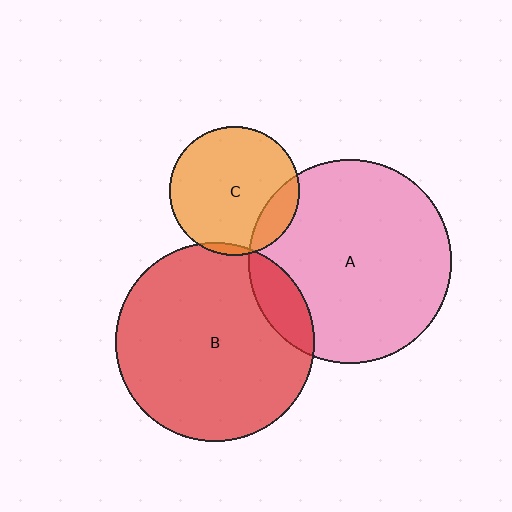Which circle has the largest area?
Circle A (pink).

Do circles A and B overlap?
Yes.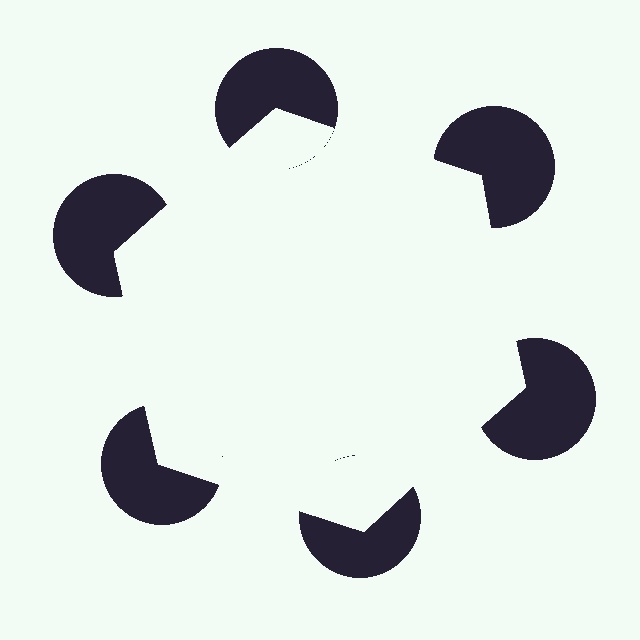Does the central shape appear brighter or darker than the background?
It typically appears slightly brighter than the background, even though no actual brightness change is drawn.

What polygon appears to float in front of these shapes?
An illusory hexagon — its edges are inferred from the aligned wedge cuts in the pac-man discs, not physically drawn.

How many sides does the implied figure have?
6 sides.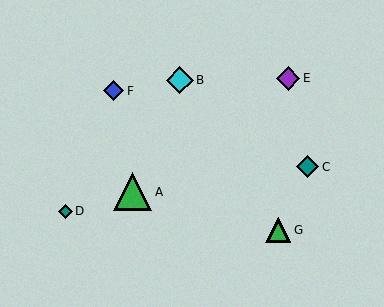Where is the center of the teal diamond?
The center of the teal diamond is at (65, 211).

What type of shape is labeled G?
Shape G is a green triangle.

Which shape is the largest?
The green triangle (labeled A) is the largest.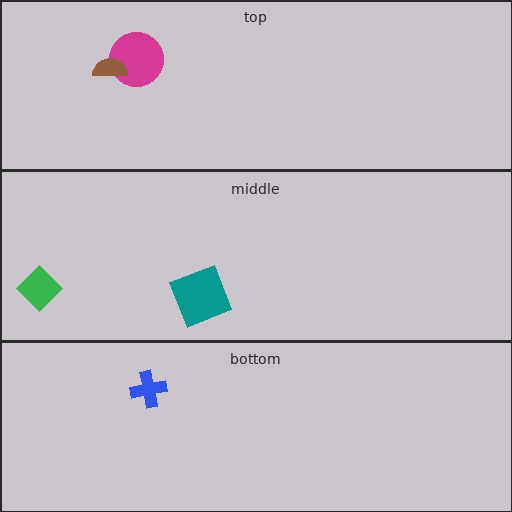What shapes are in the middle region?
The green diamond, the teal square.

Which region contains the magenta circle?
The top region.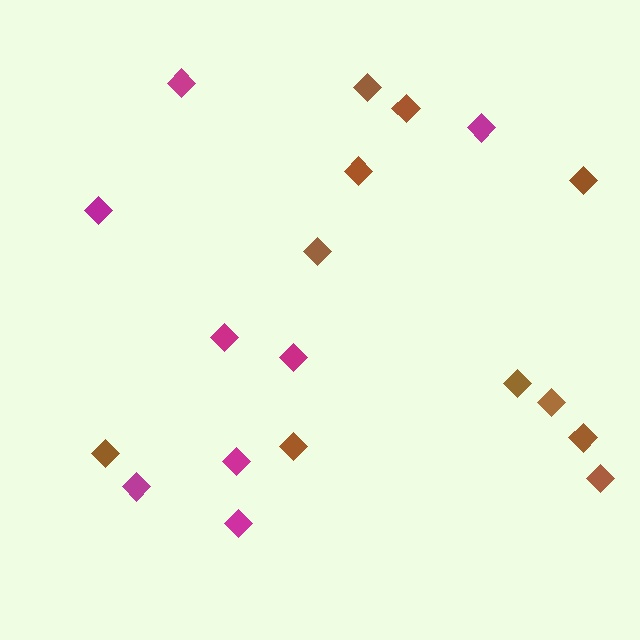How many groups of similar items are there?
There are 2 groups: one group of magenta diamonds (8) and one group of brown diamonds (11).